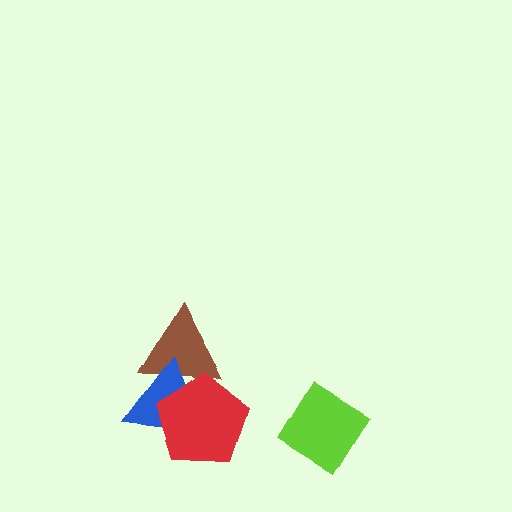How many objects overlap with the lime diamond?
0 objects overlap with the lime diamond.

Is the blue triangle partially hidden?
Yes, it is partially covered by another shape.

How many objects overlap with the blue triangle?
2 objects overlap with the blue triangle.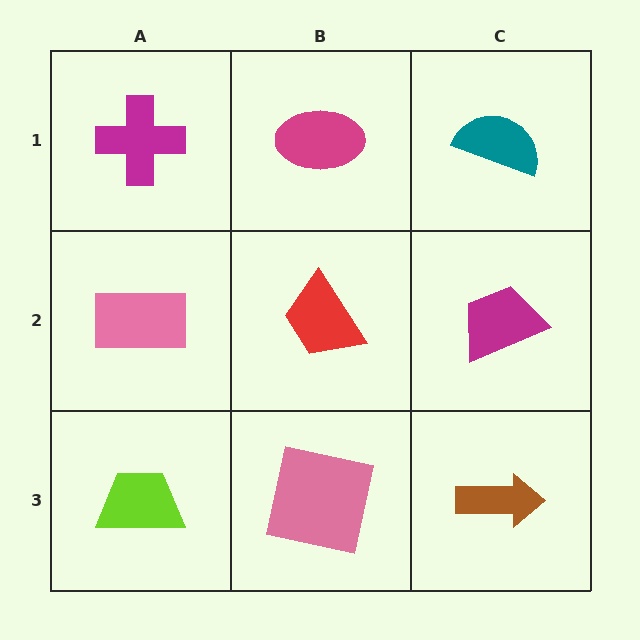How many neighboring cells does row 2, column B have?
4.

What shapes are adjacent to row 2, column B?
A magenta ellipse (row 1, column B), a pink square (row 3, column B), a pink rectangle (row 2, column A), a magenta trapezoid (row 2, column C).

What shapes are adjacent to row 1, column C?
A magenta trapezoid (row 2, column C), a magenta ellipse (row 1, column B).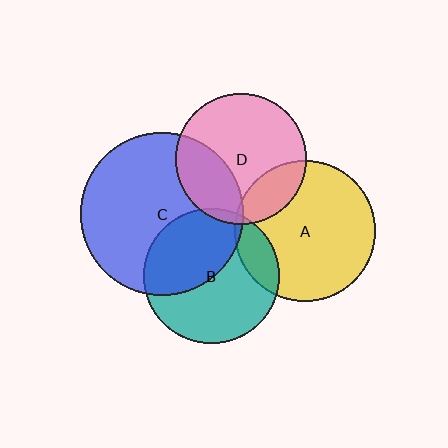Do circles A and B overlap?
Yes.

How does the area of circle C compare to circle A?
Approximately 1.3 times.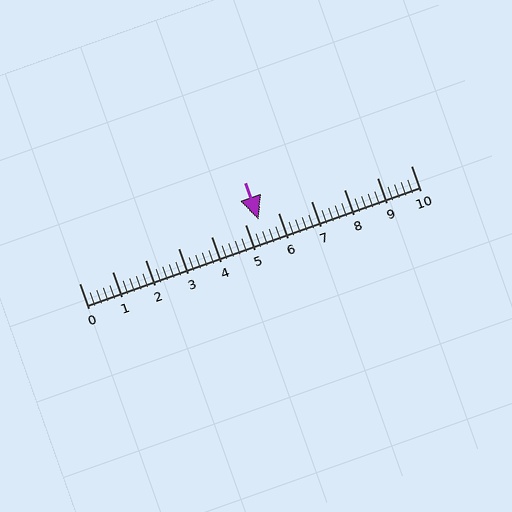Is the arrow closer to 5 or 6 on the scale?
The arrow is closer to 5.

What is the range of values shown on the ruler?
The ruler shows values from 0 to 10.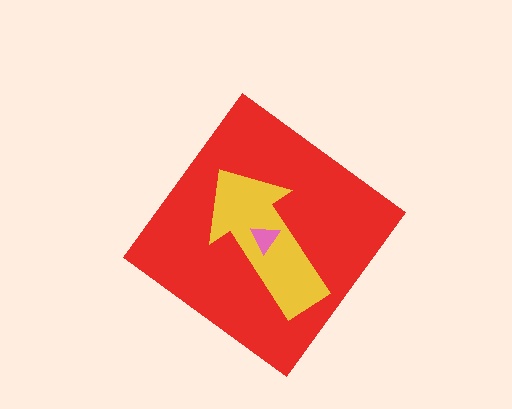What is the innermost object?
The pink triangle.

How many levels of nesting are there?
3.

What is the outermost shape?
The red diamond.